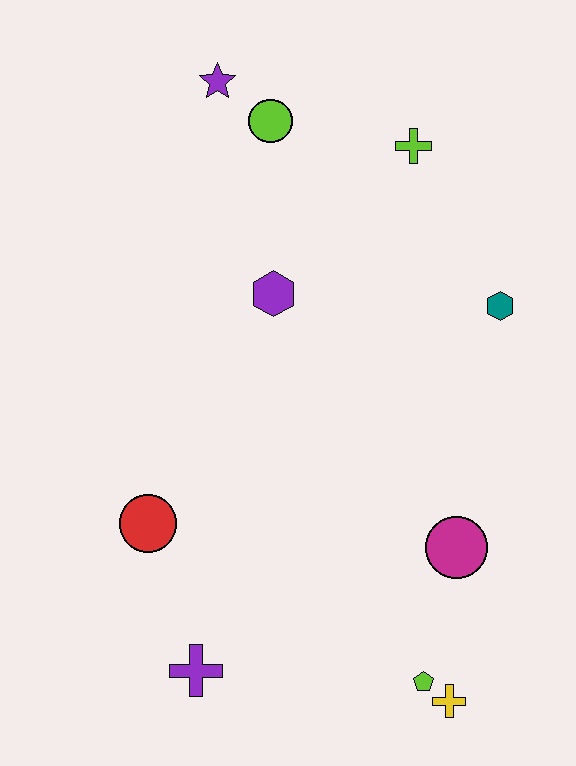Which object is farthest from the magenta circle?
The purple star is farthest from the magenta circle.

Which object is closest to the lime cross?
The lime circle is closest to the lime cross.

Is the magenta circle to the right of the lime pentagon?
Yes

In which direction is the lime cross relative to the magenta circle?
The lime cross is above the magenta circle.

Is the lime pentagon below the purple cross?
Yes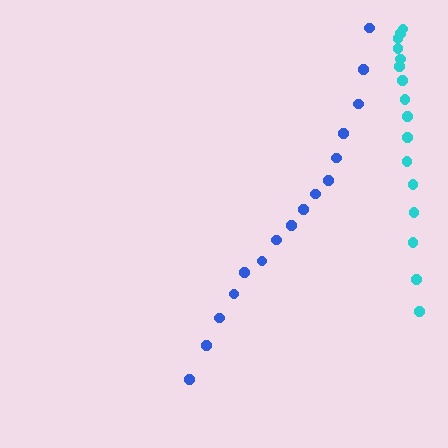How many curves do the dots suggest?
There are 2 distinct paths.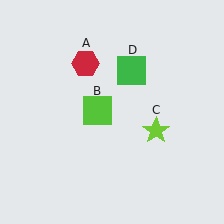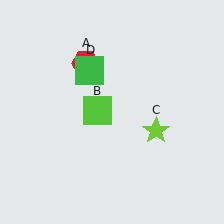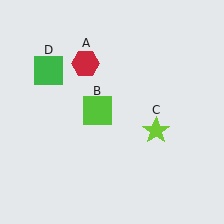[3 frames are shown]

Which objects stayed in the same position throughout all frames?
Red hexagon (object A) and lime square (object B) and lime star (object C) remained stationary.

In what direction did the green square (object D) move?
The green square (object D) moved left.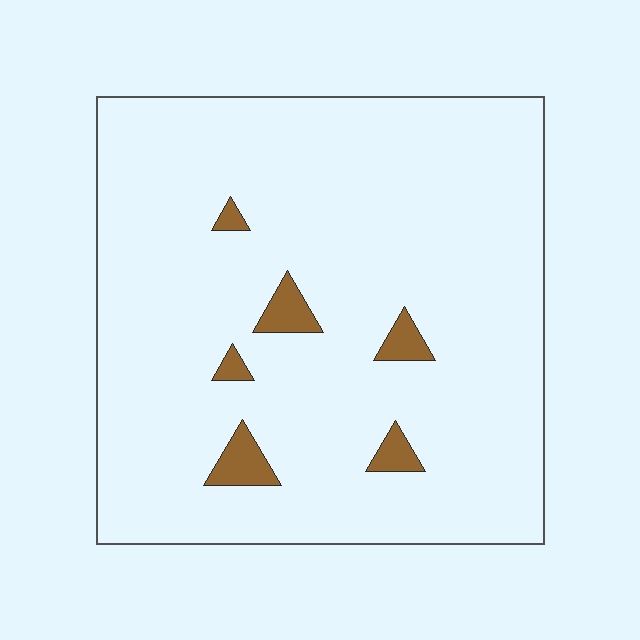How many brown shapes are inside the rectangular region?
6.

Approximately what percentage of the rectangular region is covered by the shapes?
Approximately 5%.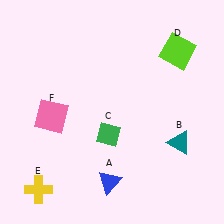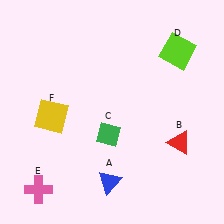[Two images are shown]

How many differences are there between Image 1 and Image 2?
There are 3 differences between the two images.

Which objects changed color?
B changed from teal to red. E changed from yellow to pink. F changed from pink to yellow.